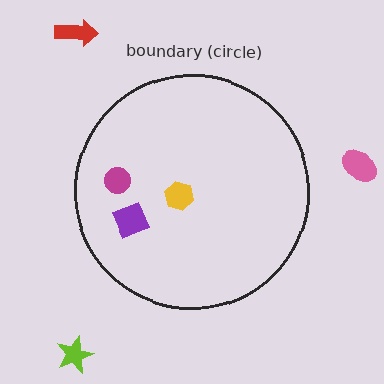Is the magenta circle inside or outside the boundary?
Inside.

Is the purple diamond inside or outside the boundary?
Inside.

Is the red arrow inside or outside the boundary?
Outside.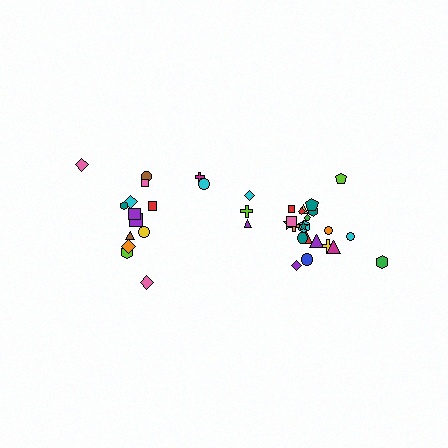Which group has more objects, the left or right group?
The right group.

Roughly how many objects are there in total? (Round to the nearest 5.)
Roughly 40 objects in total.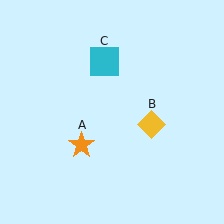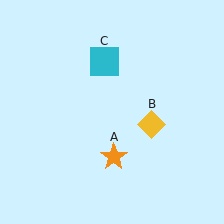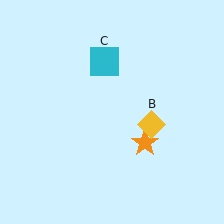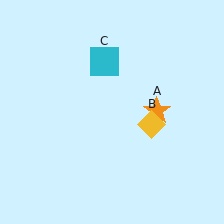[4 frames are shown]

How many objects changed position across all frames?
1 object changed position: orange star (object A).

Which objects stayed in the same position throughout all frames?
Yellow diamond (object B) and cyan square (object C) remained stationary.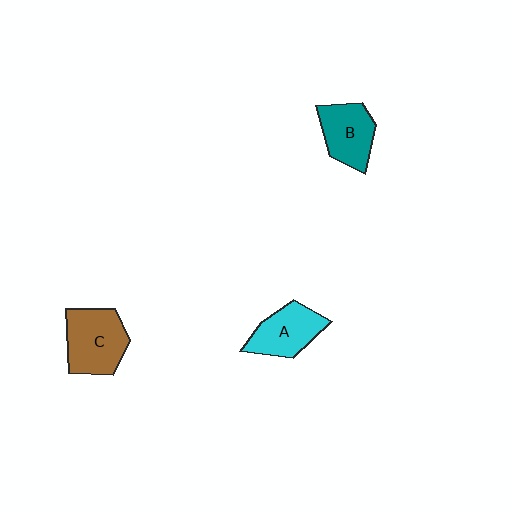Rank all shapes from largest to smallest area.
From largest to smallest: C (brown), A (cyan), B (teal).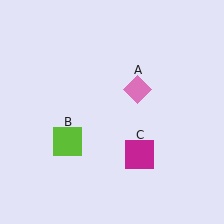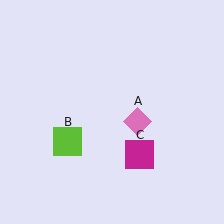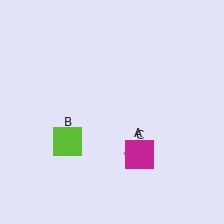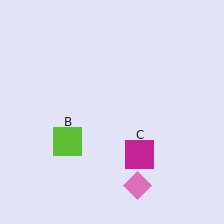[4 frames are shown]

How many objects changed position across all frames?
1 object changed position: pink diamond (object A).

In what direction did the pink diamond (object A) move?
The pink diamond (object A) moved down.